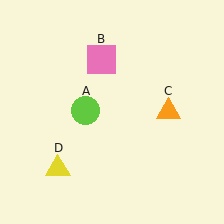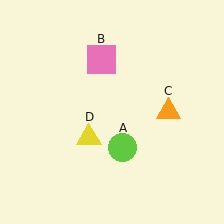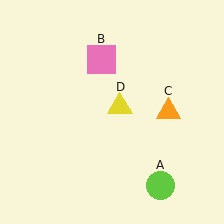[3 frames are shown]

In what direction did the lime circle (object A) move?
The lime circle (object A) moved down and to the right.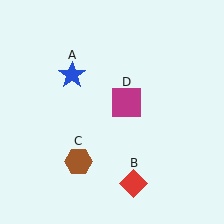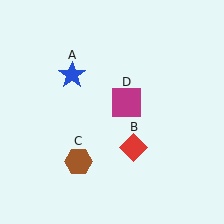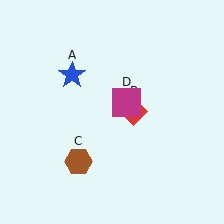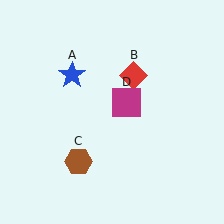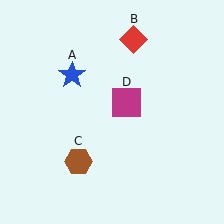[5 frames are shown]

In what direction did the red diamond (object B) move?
The red diamond (object B) moved up.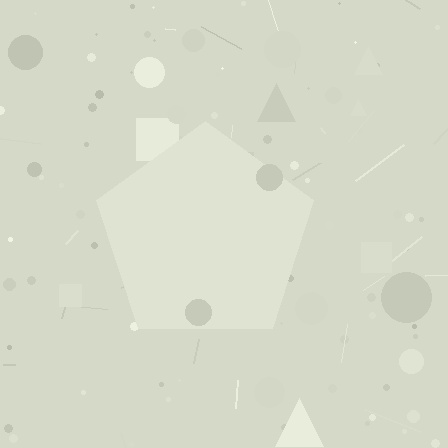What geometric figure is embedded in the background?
A pentagon is embedded in the background.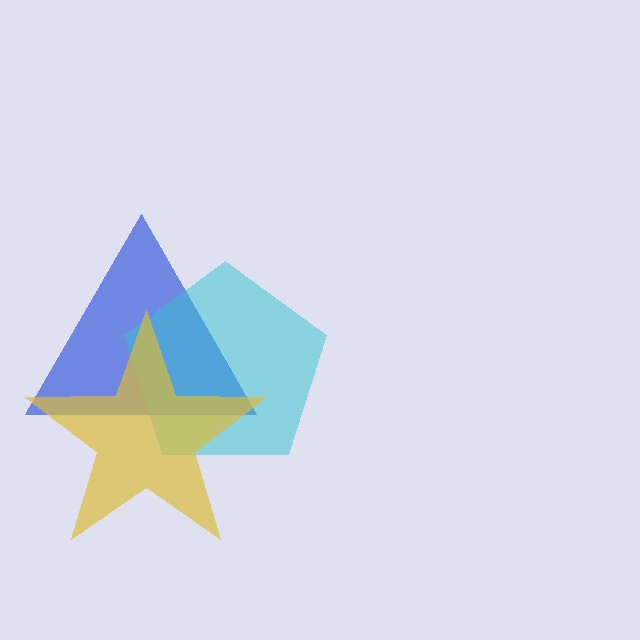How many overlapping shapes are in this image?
There are 3 overlapping shapes in the image.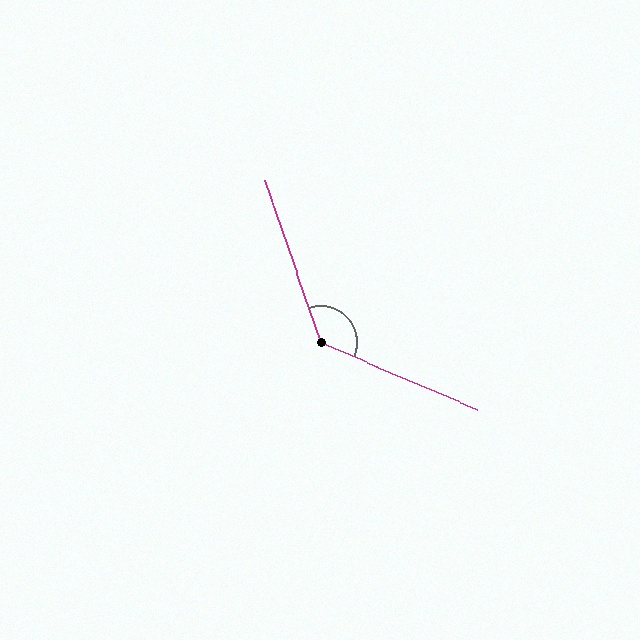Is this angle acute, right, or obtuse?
It is obtuse.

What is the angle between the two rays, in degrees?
Approximately 132 degrees.